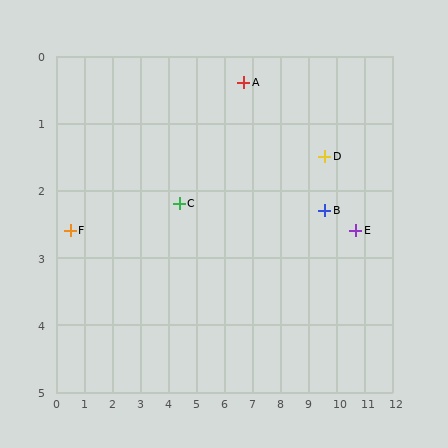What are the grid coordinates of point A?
Point A is at approximately (6.7, 0.4).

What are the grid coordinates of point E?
Point E is at approximately (10.7, 2.6).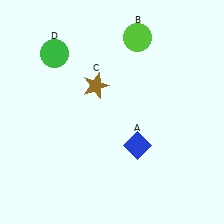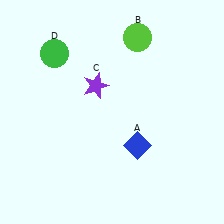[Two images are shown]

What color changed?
The star (C) changed from brown in Image 1 to purple in Image 2.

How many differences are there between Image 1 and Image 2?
There is 1 difference between the two images.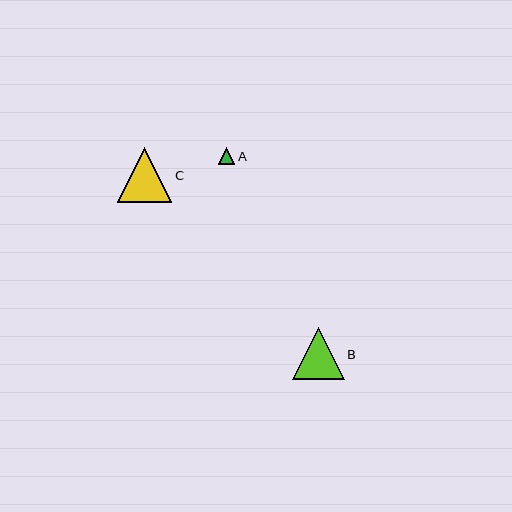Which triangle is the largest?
Triangle C is the largest with a size of approximately 55 pixels.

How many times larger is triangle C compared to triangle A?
Triangle C is approximately 3.3 times the size of triangle A.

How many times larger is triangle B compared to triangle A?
Triangle B is approximately 3.2 times the size of triangle A.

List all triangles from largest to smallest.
From largest to smallest: C, B, A.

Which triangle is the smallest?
Triangle A is the smallest with a size of approximately 16 pixels.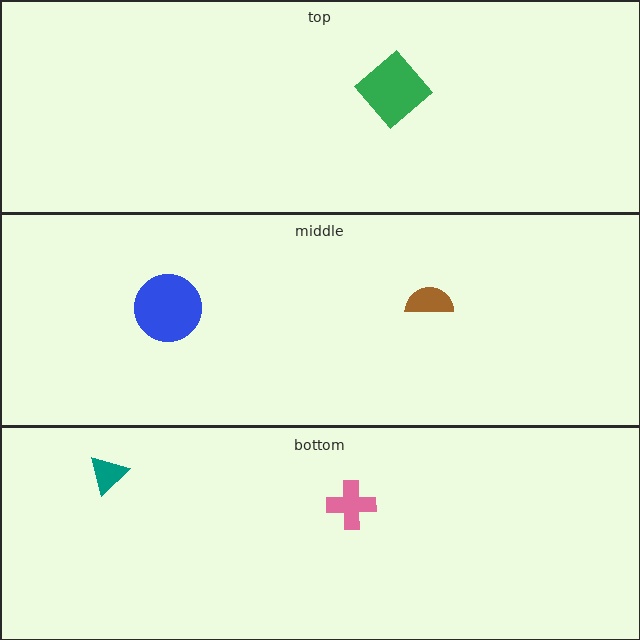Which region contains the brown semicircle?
The middle region.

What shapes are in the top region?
The green diamond.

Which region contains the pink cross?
The bottom region.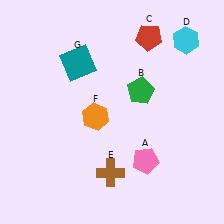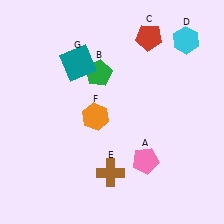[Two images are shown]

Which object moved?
The green pentagon (B) moved left.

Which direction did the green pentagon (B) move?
The green pentagon (B) moved left.